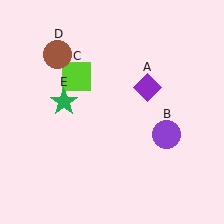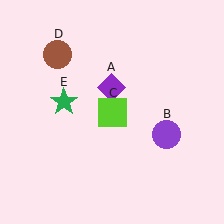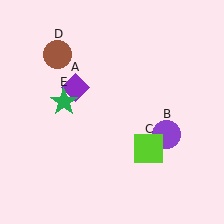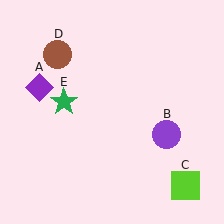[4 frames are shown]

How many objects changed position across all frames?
2 objects changed position: purple diamond (object A), lime square (object C).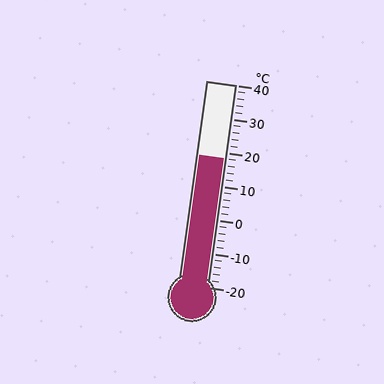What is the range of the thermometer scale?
The thermometer scale ranges from -20°C to 40°C.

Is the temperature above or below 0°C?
The temperature is above 0°C.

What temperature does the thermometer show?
The thermometer shows approximately 18°C.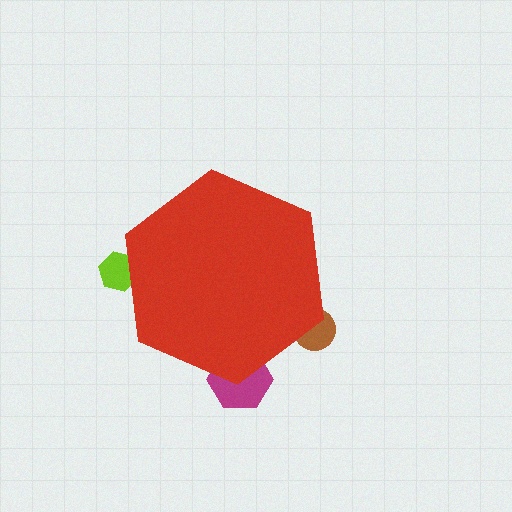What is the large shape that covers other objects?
A red hexagon.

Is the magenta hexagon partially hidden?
Yes, the magenta hexagon is partially hidden behind the red hexagon.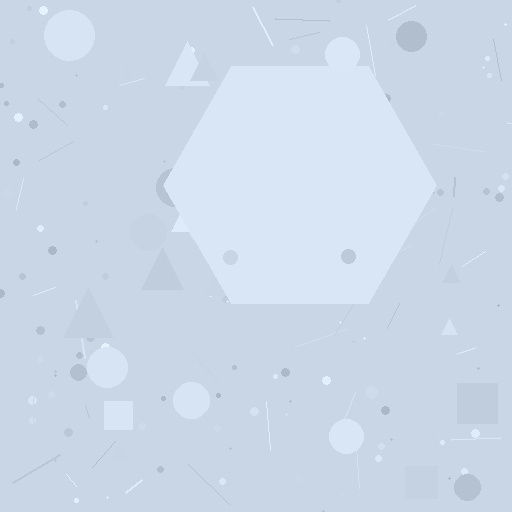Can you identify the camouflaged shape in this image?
The camouflaged shape is a hexagon.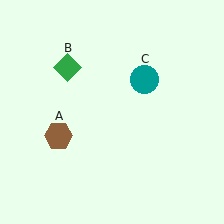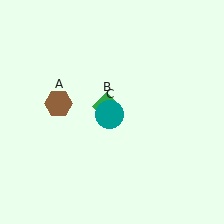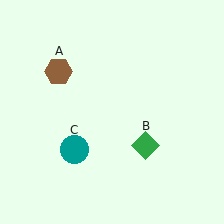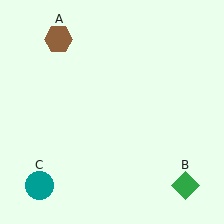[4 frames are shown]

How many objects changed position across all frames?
3 objects changed position: brown hexagon (object A), green diamond (object B), teal circle (object C).